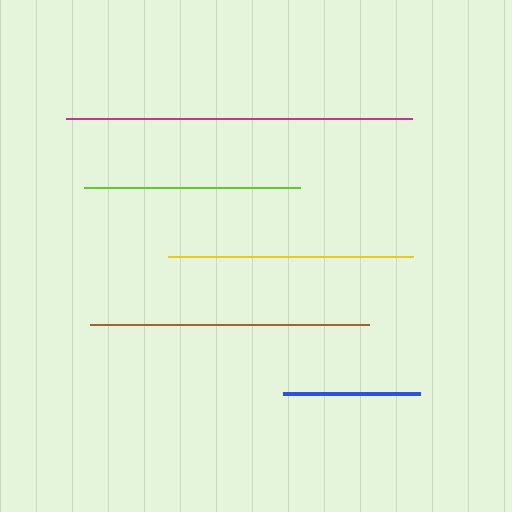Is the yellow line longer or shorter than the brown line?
The brown line is longer than the yellow line.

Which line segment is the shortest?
The blue line is the shortest at approximately 137 pixels.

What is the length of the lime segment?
The lime segment is approximately 216 pixels long.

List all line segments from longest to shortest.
From longest to shortest: magenta, brown, yellow, lime, blue.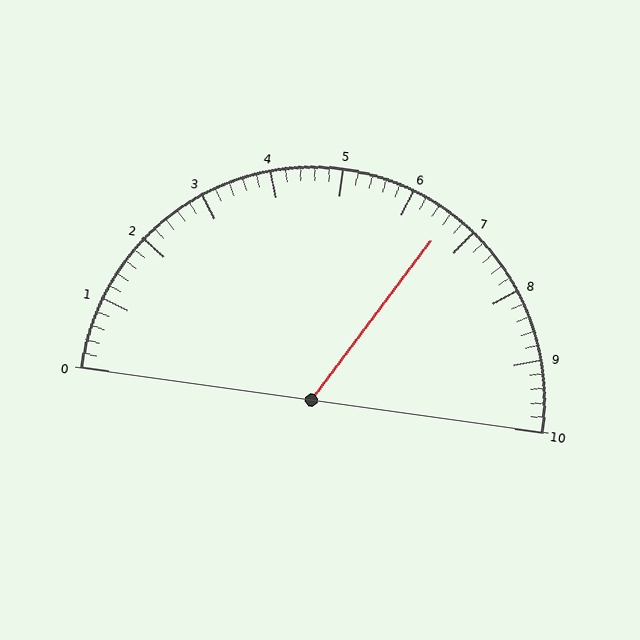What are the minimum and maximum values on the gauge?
The gauge ranges from 0 to 10.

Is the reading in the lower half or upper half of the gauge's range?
The reading is in the upper half of the range (0 to 10).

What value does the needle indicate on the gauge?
The needle indicates approximately 6.6.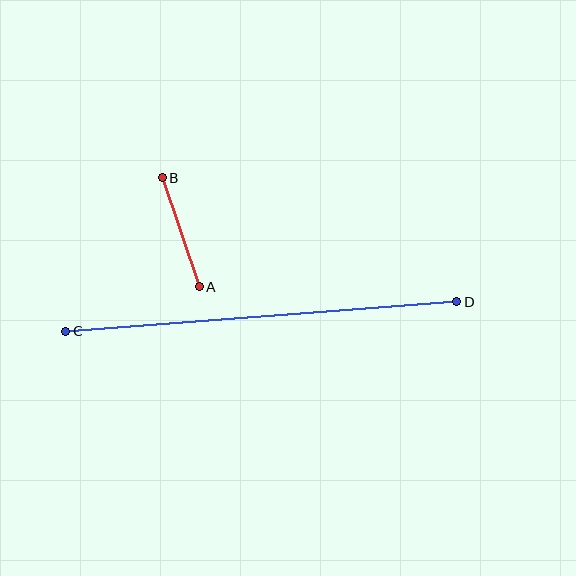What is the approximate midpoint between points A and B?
The midpoint is at approximately (181, 232) pixels.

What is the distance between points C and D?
The distance is approximately 392 pixels.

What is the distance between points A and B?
The distance is approximately 115 pixels.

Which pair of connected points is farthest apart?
Points C and D are farthest apart.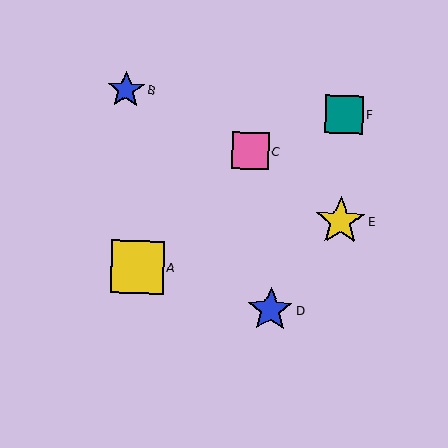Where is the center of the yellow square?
The center of the yellow square is at (138, 267).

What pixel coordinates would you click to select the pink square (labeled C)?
Click at (250, 151) to select the pink square C.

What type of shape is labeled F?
Shape F is a teal square.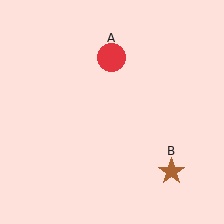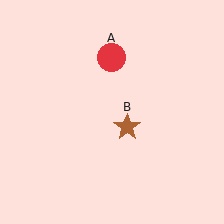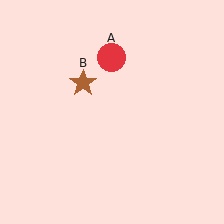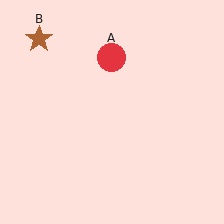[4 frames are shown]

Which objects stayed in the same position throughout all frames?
Red circle (object A) remained stationary.